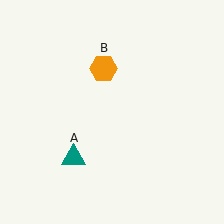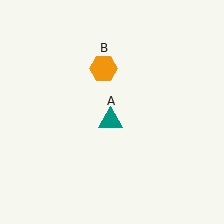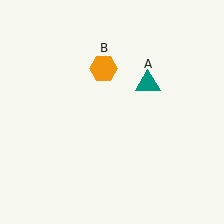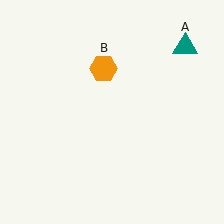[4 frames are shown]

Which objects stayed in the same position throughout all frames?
Orange hexagon (object B) remained stationary.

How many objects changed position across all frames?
1 object changed position: teal triangle (object A).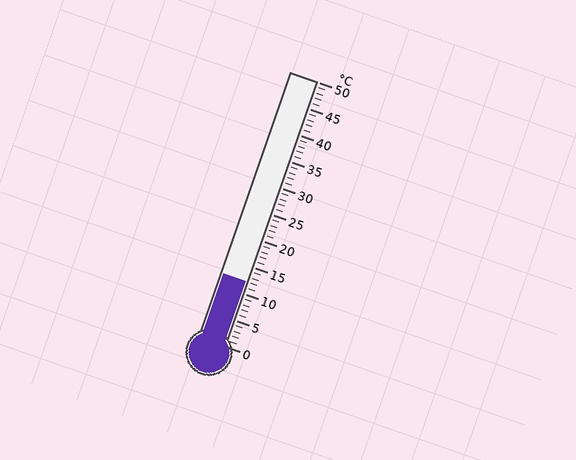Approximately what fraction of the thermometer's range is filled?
The thermometer is filled to approximately 25% of its range.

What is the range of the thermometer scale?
The thermometer scale ranges from 0°C to 50°C.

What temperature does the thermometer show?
The thermometer shows approximately 12°C.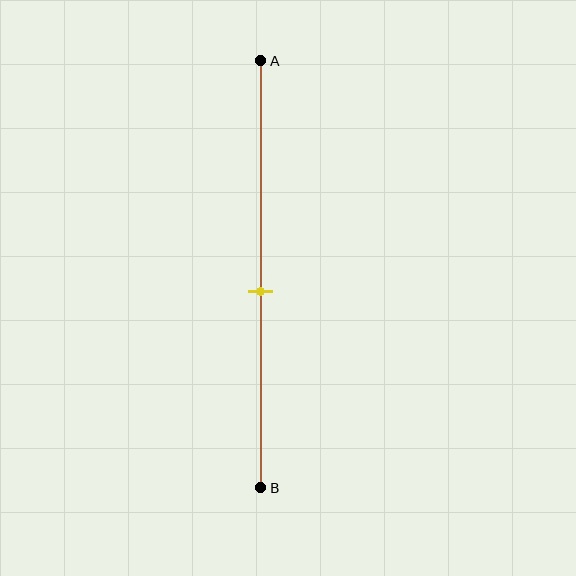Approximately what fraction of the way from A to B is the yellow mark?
The yellow mark is approximately 55% of the way from A to B.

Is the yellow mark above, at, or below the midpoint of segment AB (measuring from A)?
The yellow mark is below the midpoint of segment AB.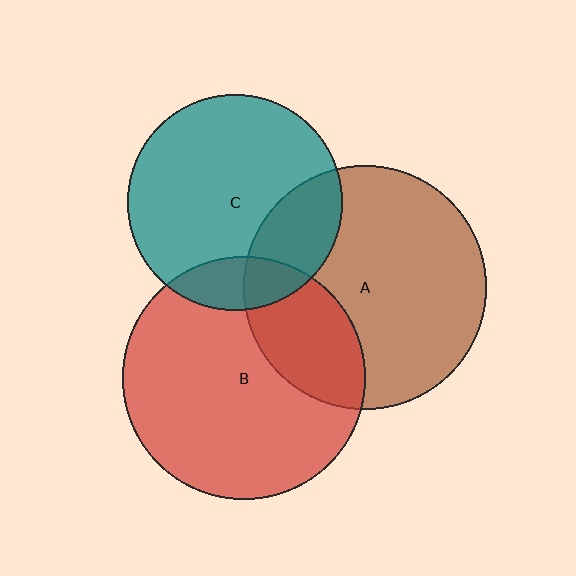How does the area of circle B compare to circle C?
Approximately 1.3 times.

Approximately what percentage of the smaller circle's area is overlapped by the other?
Approximately 15%.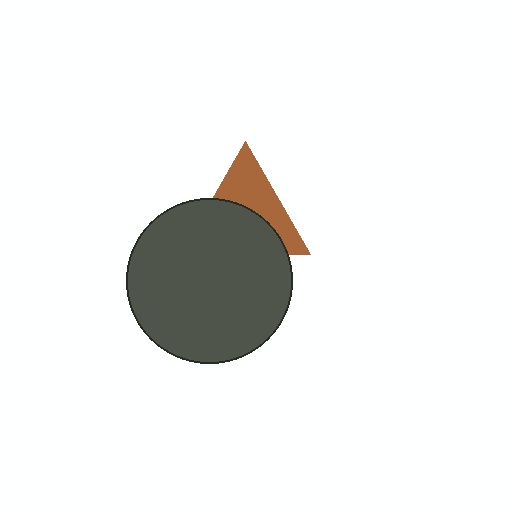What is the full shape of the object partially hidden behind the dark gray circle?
The partially hidden object is a brown triangle.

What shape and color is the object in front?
The object in front is a dark gray circle.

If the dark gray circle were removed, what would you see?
You would see the complete brown triangle.